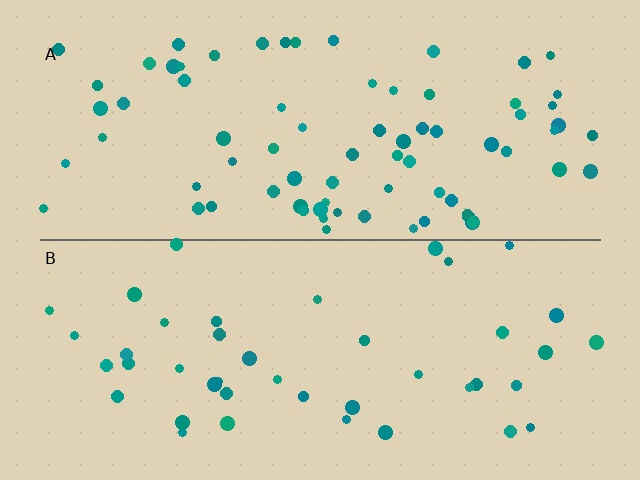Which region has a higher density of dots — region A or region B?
A (the top).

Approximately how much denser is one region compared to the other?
Approximately 1.8× — region A over region B.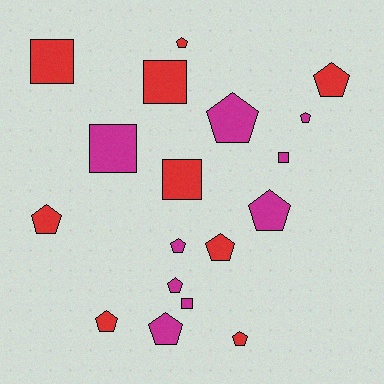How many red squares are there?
There are 3 red squares.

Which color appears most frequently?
Red, with 9 objects.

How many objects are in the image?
There are 18 objects.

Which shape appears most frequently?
Pentagon, with 12 objects.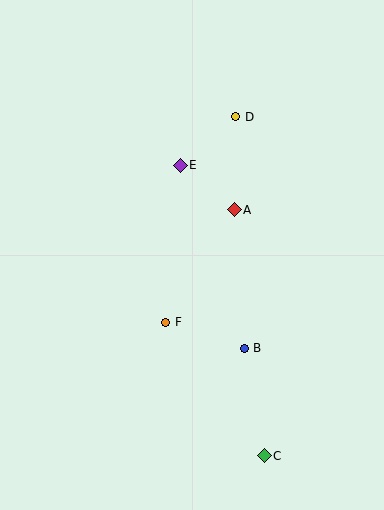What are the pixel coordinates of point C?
Point C is at (264, 456).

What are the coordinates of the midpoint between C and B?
The midpoint between C and B is at (254, 402).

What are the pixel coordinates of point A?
Point A is at (234, 210).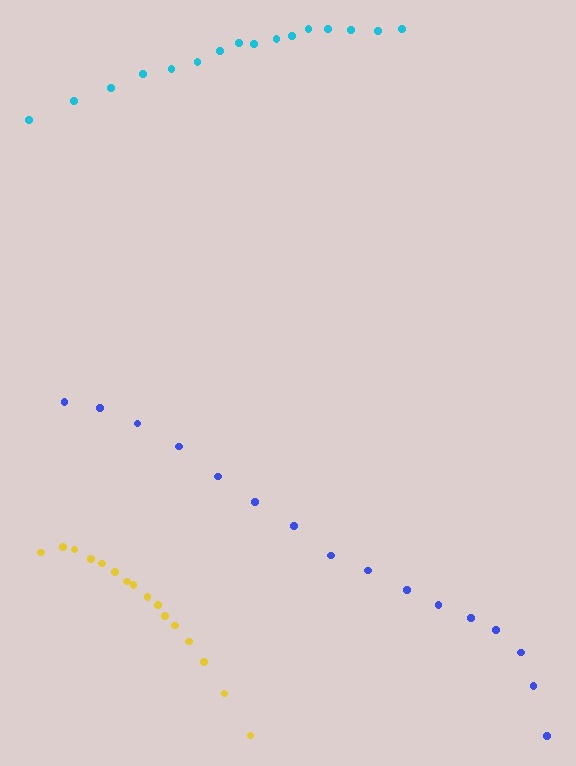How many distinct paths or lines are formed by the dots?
There are 3 distinct paths.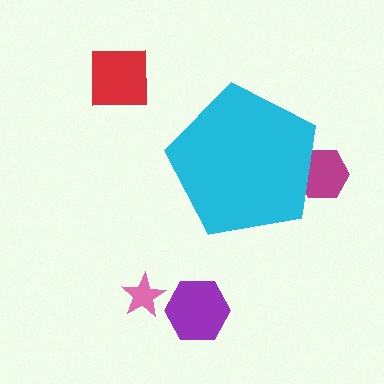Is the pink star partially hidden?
No, the pink star is fully visible.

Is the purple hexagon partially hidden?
No, the purple hexagon is fully visible.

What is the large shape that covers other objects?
A cyan pentagon.